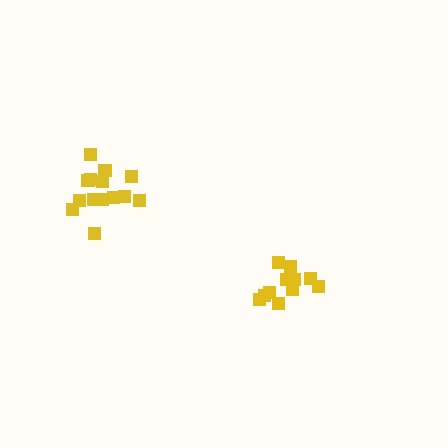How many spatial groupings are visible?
There are 2 spatial groupings.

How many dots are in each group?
Group 1: 14 dots, Group 2: 11 dots (25 total).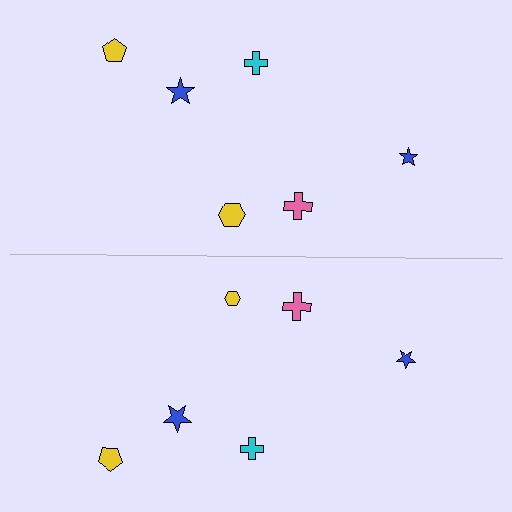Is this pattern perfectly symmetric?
No, the pattern is not perfectly symmetric. The yellow hexagon on the bottom side has a different size than its mirror counterpart.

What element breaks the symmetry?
The yellow hexagon on the bottom side has a different size than its mirror counterpart.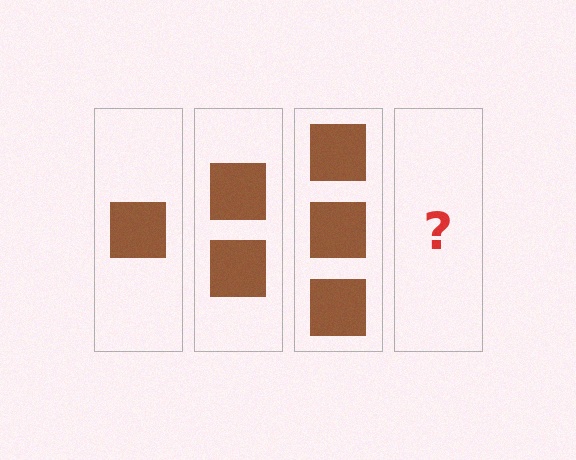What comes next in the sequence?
The next element should be 4 squares.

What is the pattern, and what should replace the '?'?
The pattern is that each step adds one more square. The '?' should be 4 squares.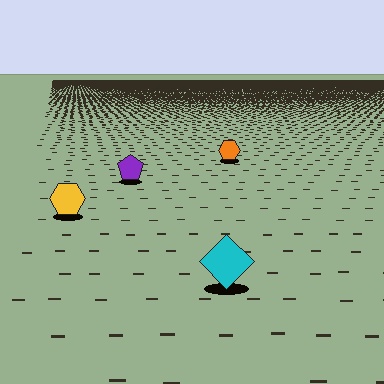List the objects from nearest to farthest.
From nearest to farthest: the cyan diamond, the yellow hexagon, the purple pentagon, the orange hexagon.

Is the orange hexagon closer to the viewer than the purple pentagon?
No. The purple pentagon is closer — you can tell from the texture gradient: the ground texture is coarser near it.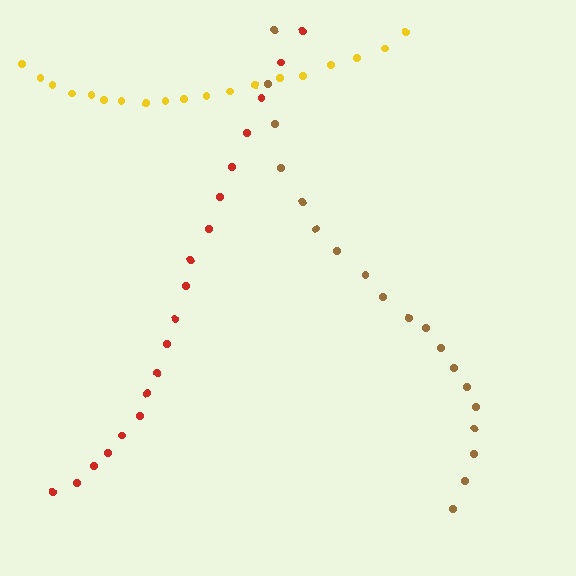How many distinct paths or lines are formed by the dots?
There are 3 distinct paths.